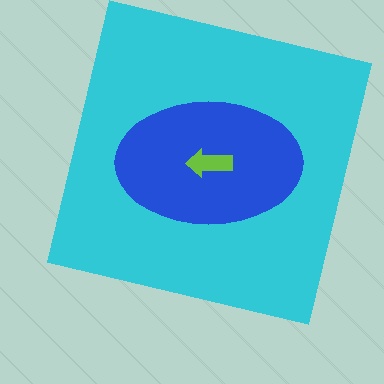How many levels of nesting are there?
3.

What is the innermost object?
The lime arrow.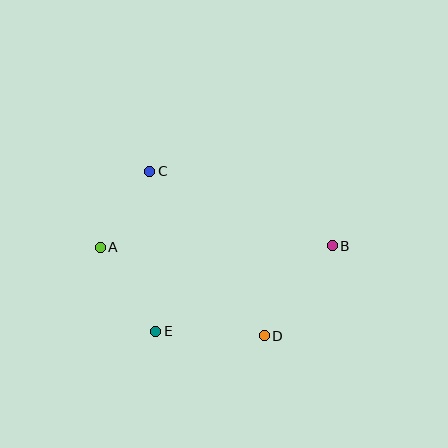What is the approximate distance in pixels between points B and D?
The distance between B and D is approximately 113 pixels.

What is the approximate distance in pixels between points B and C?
The distance between B and C is approximately 197 pixels.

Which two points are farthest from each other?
Points A and B are farthest from each other.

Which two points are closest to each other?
Points A and C are closest to each other.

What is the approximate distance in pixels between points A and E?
The distance between A and E is approximately 101 pixels.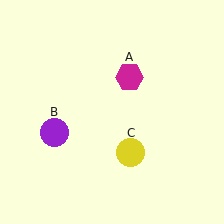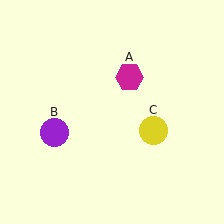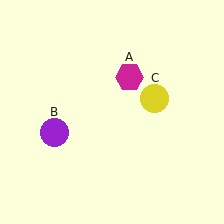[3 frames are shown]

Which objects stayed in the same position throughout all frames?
Magenta hexagon (object A) and purple circle (object B) remained stationary.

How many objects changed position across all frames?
1 object changed position: yellow circle (object C).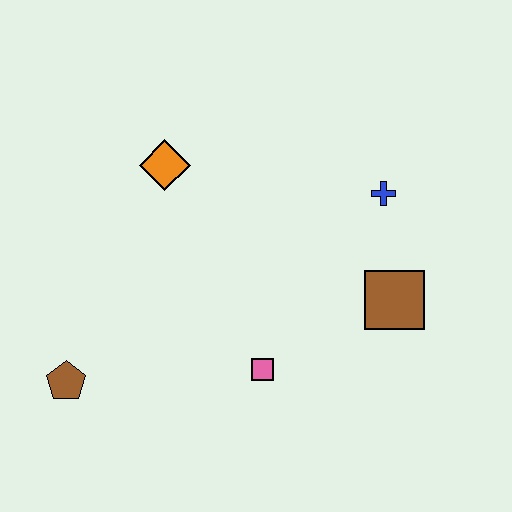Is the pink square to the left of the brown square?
Yes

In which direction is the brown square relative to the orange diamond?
The brown square is to the right of the orange diamond.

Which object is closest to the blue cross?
The brown square is closest to the blue cross.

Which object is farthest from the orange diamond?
The brown square is farthest from the orange diamond.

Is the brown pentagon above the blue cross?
No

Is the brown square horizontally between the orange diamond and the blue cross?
No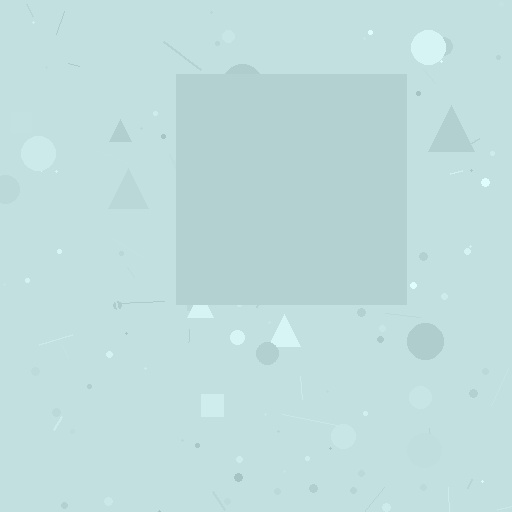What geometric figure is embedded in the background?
A square is embedded in the background.